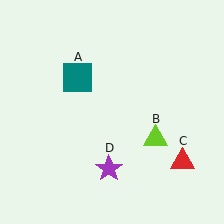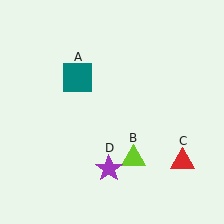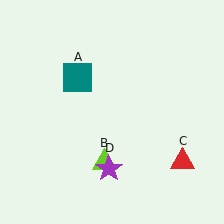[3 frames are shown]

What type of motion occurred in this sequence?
The lime triangle (object B) rotated clockwise around the center of the scene.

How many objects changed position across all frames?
1 object changed position: lime triangle (object B).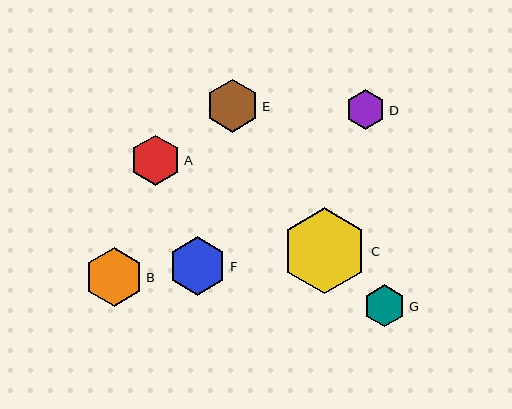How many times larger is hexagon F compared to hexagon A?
Hexagon F is approximately 1.2 times the size of hexagon A.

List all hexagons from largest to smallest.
From largest to smallest: C, F, B, E, A, G, D.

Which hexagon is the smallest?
Hexagon D is the smallest with a size of approximately 40 pixels.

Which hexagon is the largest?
Hexagon C is the largest with a size of approximately 86 pixels.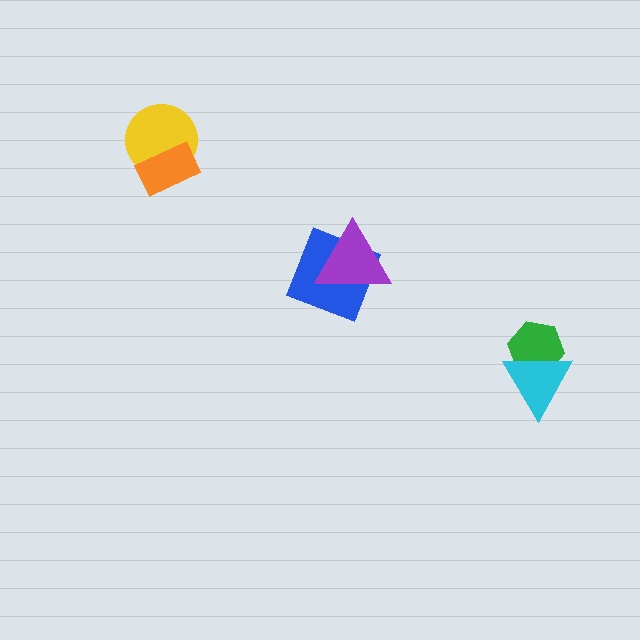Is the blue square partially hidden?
Yes, it is partially covered by another shape.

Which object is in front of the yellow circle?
The orange rectangle is in front of the yellow circle.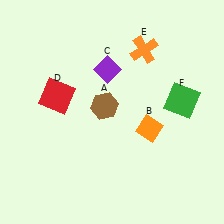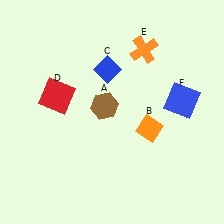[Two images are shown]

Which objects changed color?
C changed from purple to blue. F changed from green to blue.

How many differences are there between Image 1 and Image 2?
There are 2 differences between the two images.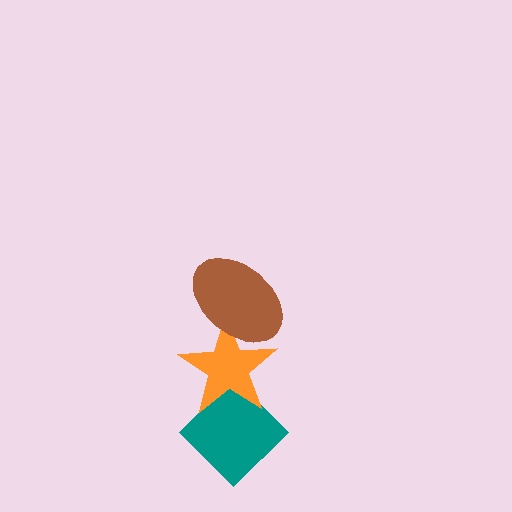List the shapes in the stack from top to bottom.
From top to bottom: the brown ellipse, the orange star, the teal diamond.